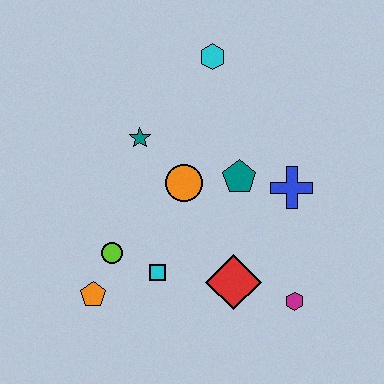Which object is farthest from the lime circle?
The cyan hexagon is farthest from the lime circle.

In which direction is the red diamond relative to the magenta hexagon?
The red diamond is to the left of the magenta hexagon.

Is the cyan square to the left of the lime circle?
No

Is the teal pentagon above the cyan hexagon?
No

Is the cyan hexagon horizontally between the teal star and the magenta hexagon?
Yes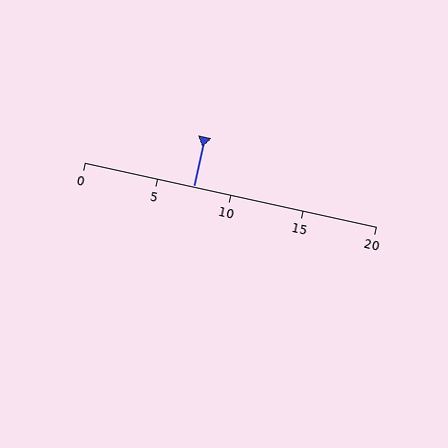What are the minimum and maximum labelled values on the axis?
The axis runs from 0 to 20.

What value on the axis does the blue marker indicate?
The marker indicates approximately 7.5.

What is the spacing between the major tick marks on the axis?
The major ticks are spaced 5 apart.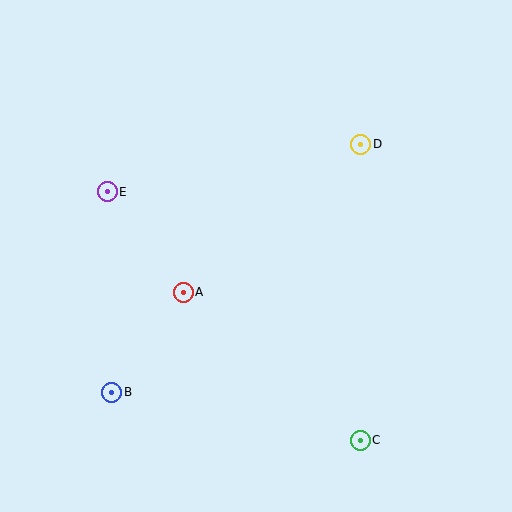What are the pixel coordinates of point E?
Point E is at (107, 192).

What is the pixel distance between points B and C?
The distance between B and C is 253 pixels.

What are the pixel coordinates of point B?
Point B is at (112, 392).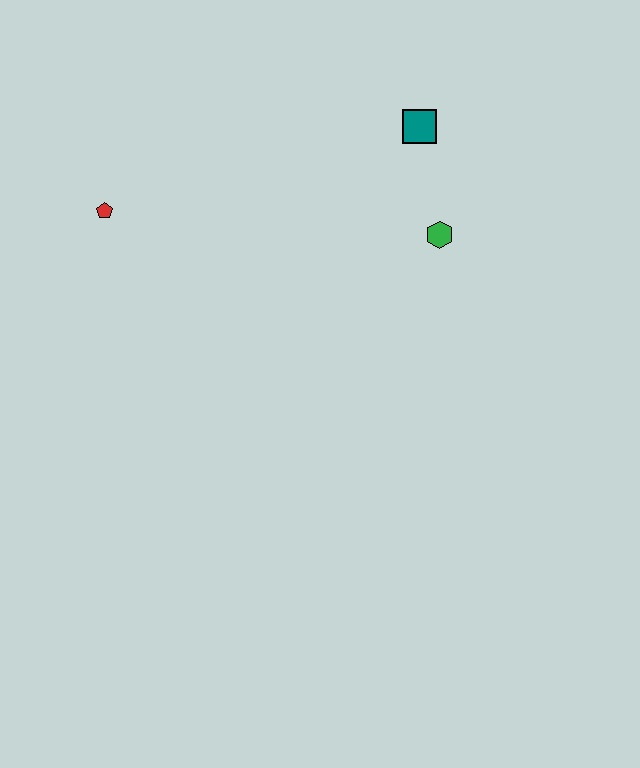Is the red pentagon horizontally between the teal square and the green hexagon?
No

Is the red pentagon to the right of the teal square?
No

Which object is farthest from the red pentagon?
The green hexagon is farthest from the red pentagon.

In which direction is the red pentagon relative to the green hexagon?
The red pentagon is to the left of the green hexagon.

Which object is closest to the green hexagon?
The teal square is closest to the green hexagon.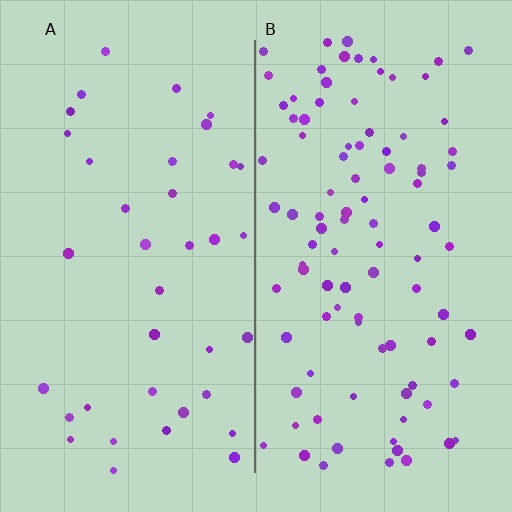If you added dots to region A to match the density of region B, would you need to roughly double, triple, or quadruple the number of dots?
Approximately triple.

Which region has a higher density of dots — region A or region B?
B (the right).